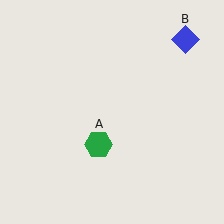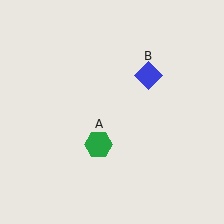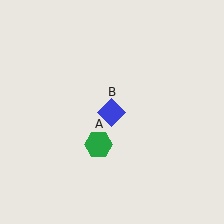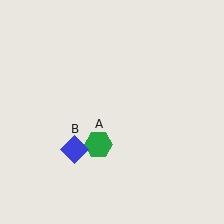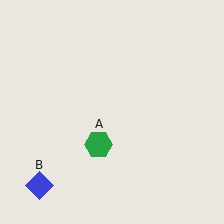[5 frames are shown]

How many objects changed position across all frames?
1 object changed position: blue diamond (object B).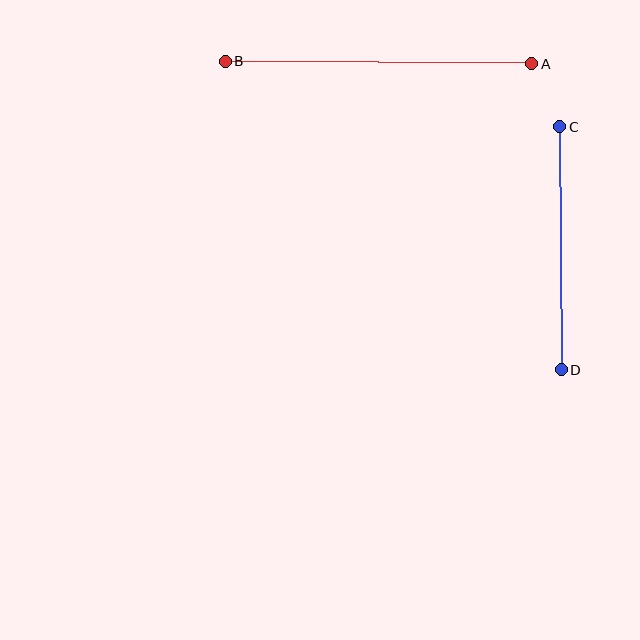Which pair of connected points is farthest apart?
Points A and B are farthest apart.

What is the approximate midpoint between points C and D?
The midpoint is at approximately (561, 248) pixels.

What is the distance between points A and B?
The distance is approximately 306 pixels.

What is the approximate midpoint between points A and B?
The midpoint is at approximately (378, 63) pixels.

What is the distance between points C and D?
The distance is approximately 243 pixels.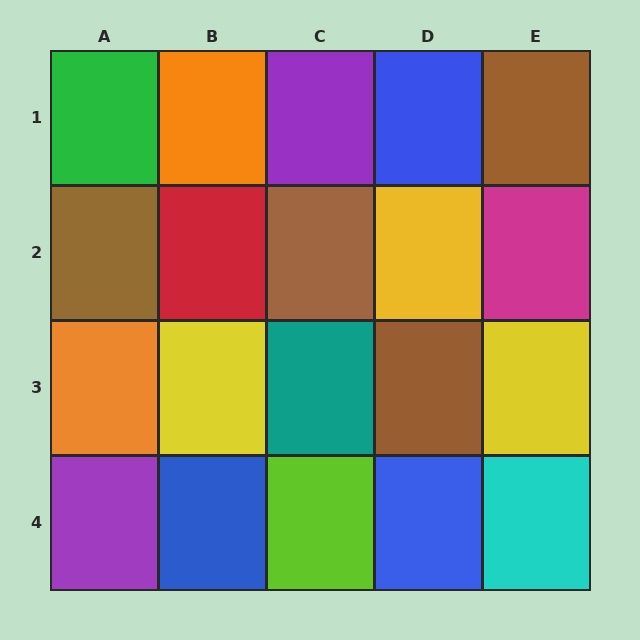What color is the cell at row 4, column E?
Cyan.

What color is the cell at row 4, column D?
Blue.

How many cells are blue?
3 cells are blue.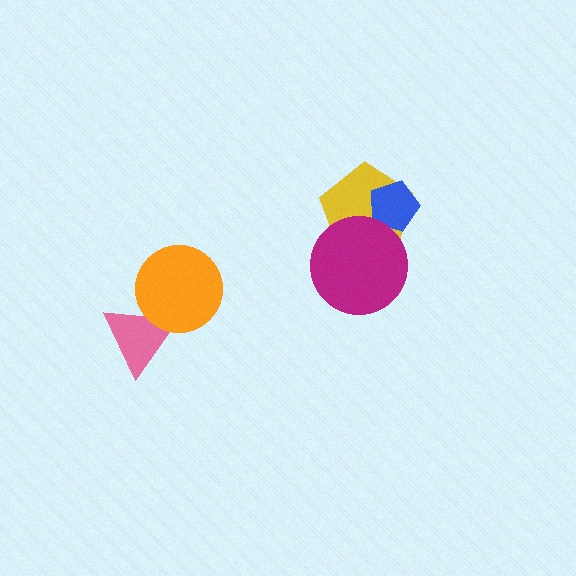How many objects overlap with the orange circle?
1 object overlaps with the orange circle.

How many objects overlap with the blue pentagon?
1 object overlaps with the blue pentagon.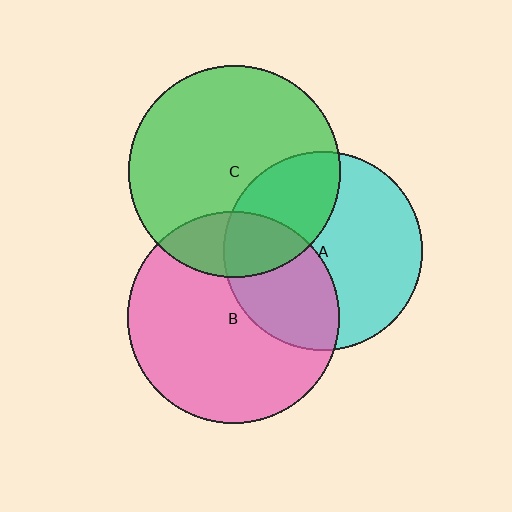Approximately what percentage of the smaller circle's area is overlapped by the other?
Approximately 30%.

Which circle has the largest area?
Circle C (green).